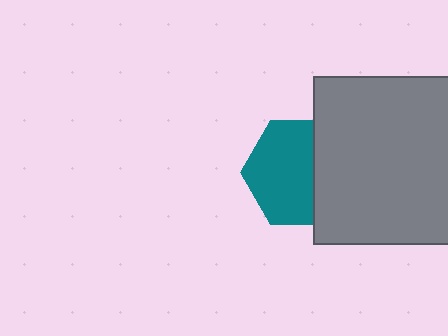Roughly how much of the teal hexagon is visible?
About half of it is visible (roughly 64%).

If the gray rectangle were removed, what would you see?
You would see the complete teal hexagon.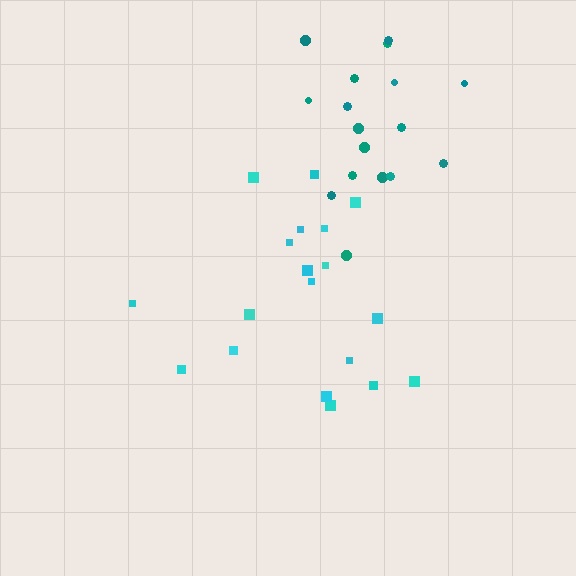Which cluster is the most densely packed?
Teal.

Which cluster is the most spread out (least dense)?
Cyan.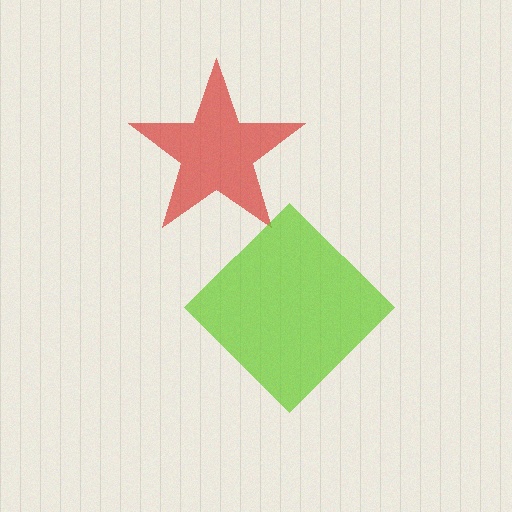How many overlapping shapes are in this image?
There are 2 overlapping shapes in the image.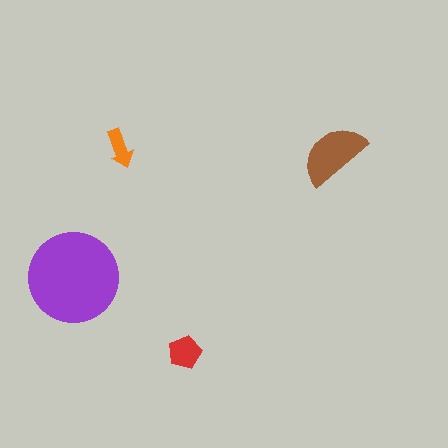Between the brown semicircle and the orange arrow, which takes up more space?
The brown semicircle.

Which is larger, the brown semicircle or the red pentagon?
The brown semicircle.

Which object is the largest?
The purple circle.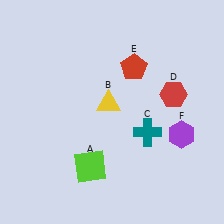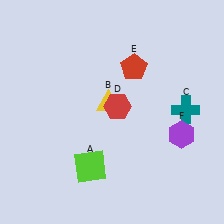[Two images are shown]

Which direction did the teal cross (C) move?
The teal cross (C) moved right.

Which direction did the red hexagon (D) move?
The red hexagon (D) moved left.